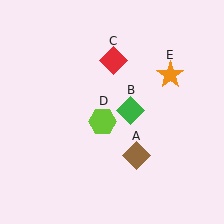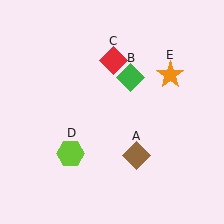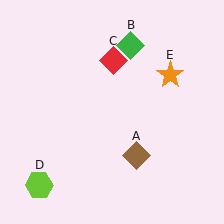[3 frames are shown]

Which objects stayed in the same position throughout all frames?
Brown diamond (object A) and red diamond (object C) and orange star (object E) remained stationary.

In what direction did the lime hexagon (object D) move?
The lime hexagon (object D) moved down and to the left.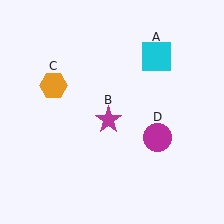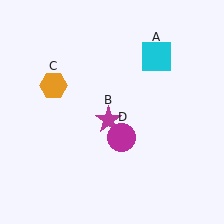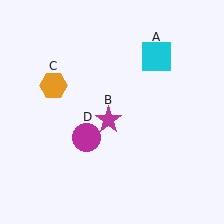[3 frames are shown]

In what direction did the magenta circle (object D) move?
The magenta circle (object D) moved left.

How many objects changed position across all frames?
1 object changed position: magenta circle (object D).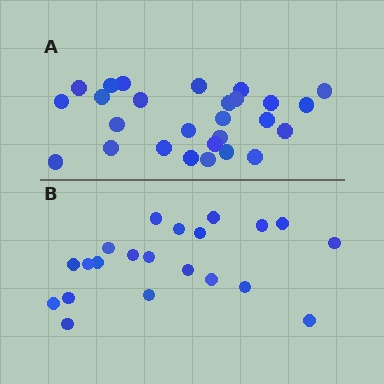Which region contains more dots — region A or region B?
Region A (the top region) has more dots.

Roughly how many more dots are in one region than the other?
Region A has about 6 more dots than region B.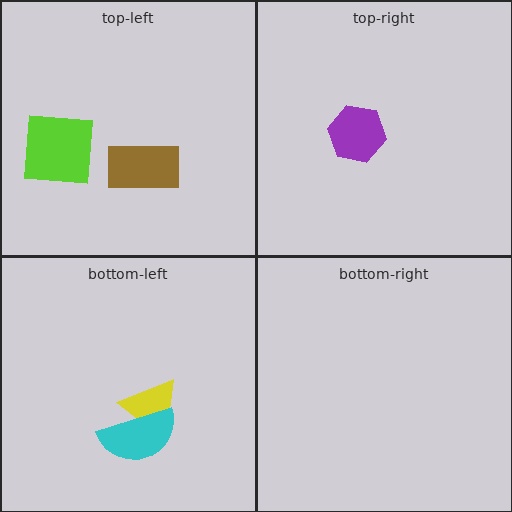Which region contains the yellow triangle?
The bottom-left region.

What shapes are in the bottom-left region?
The yellow triangle, the cyan semicircle.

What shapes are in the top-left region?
The brown rectangle, the lime square.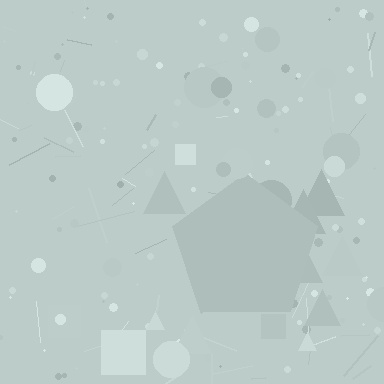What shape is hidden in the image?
A pentagon is hidden in the image.